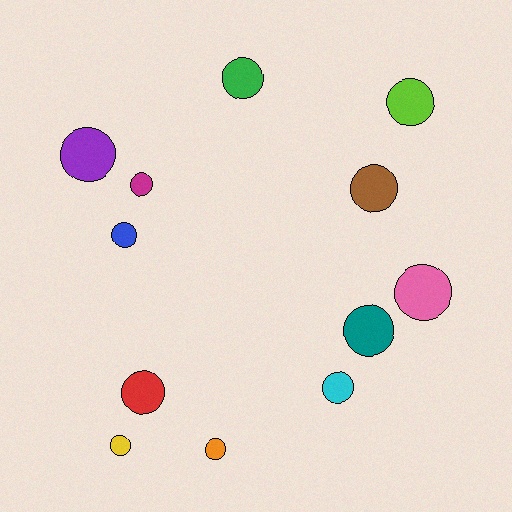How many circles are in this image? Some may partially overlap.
There are 12 circles.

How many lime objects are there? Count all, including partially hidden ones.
There is 1 lime object.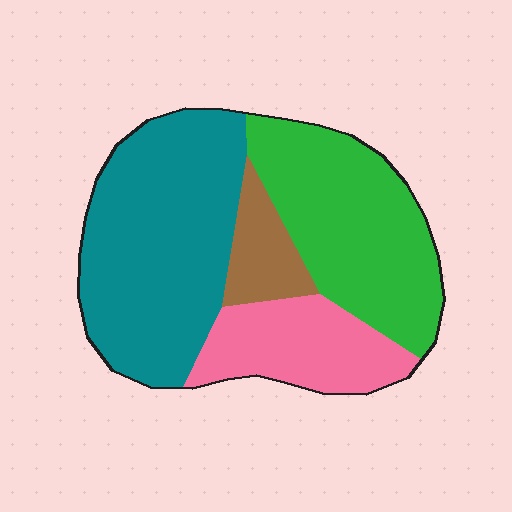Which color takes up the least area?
Brown, at roughly 10%.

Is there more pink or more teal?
Teal.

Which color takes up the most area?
Teal, at roughly 40%.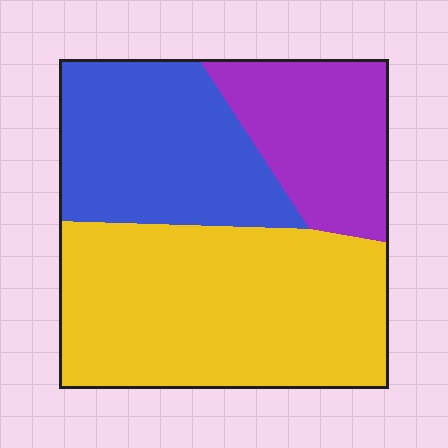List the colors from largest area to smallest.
From largest to smallest: yellow, blue, purple.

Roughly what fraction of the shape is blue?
Blue covers around 30% of the shape.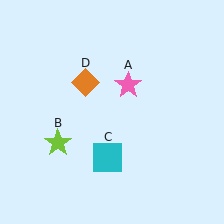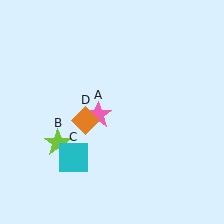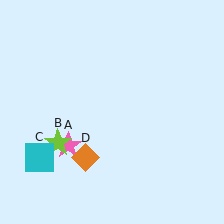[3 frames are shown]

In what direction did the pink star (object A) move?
The pink star (object A) moved down and to the left.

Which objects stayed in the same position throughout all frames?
Lime star (object B) remained stationary.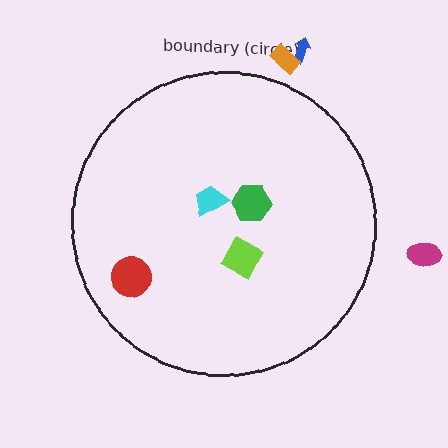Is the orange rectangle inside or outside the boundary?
Outside.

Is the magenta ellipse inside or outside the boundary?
Outside.